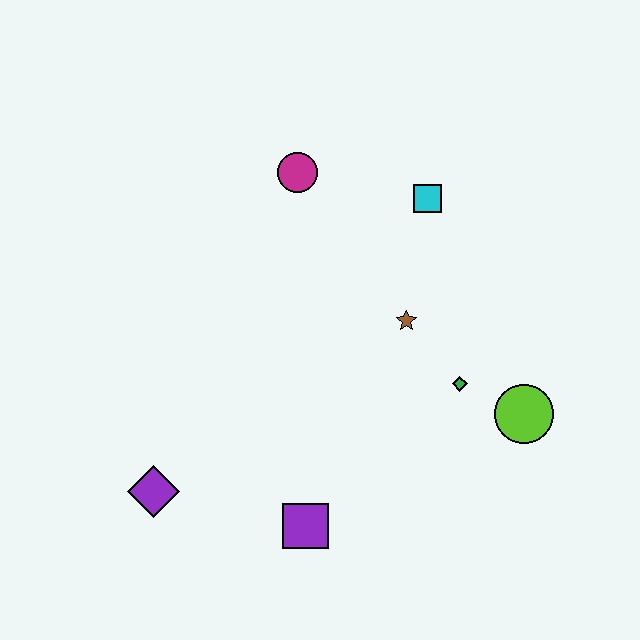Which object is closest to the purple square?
The purple diamond is closest to the purple square.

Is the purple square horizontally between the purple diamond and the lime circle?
Yes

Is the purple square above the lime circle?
No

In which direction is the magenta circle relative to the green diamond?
The magenta circle is above the green diamond.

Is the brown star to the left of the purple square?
No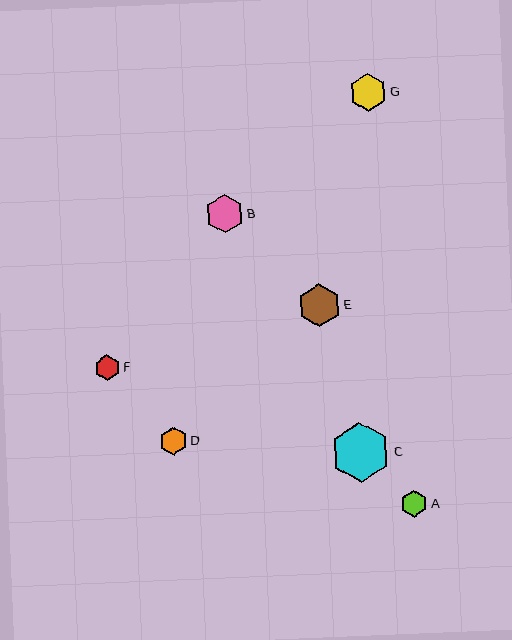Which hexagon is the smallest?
Hexagon F is the smallest with a size of approximately 25 pixels.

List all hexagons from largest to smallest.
From largest to smallest: C, E, B, G, D, A, F.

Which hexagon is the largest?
Hexagon C is the largest with a size of approximately 60 pixels.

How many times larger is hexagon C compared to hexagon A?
Hexagon C is approximately 2.2 times the size of hexagon A.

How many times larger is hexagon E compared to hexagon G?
Hexagon E is approximately 1.1 times the size of hexagon G.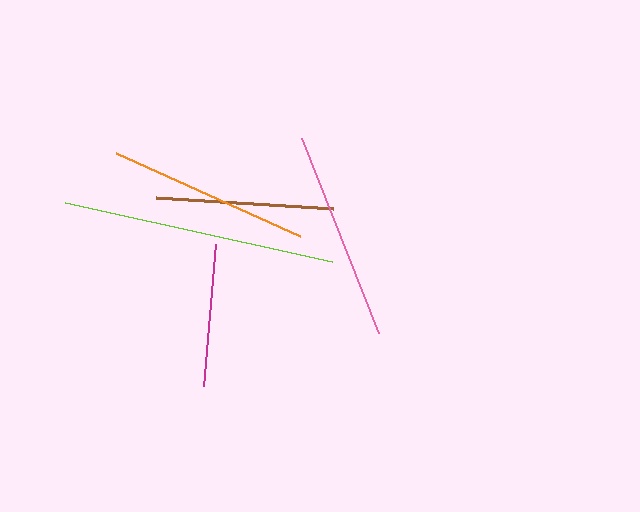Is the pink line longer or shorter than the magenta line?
The pink line is longer than the magenta line.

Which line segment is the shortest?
The magenta line is the shortest at approximately 143 pixels.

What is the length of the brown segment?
The brown segment is approximately 177 pixels long.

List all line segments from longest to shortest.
From longest to shortest: lime, pink, orange, brown, magenta.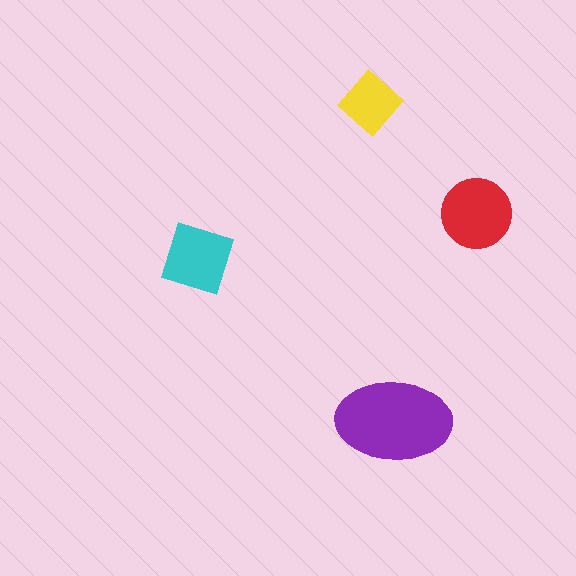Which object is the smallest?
The yellow diamond.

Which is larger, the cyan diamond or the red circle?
The red circle.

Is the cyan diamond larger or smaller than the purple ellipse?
Smaller.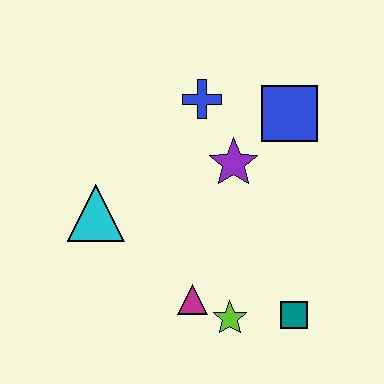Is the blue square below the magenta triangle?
No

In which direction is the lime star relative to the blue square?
The lime star is below the blue square.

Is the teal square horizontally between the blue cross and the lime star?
No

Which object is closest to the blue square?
The purple star is closest to the blue square.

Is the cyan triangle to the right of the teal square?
No